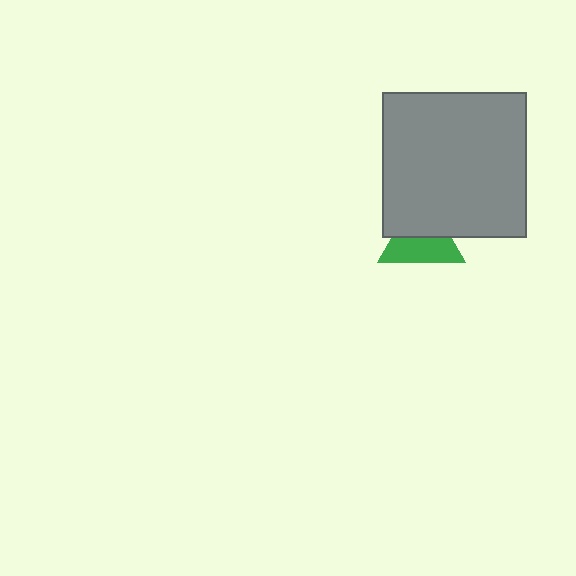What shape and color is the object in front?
The object in front is a gray square.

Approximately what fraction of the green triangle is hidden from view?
Roughly 44% of the green triangle is hidden behind the gray square.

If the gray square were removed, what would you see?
You would see the complete green triangle.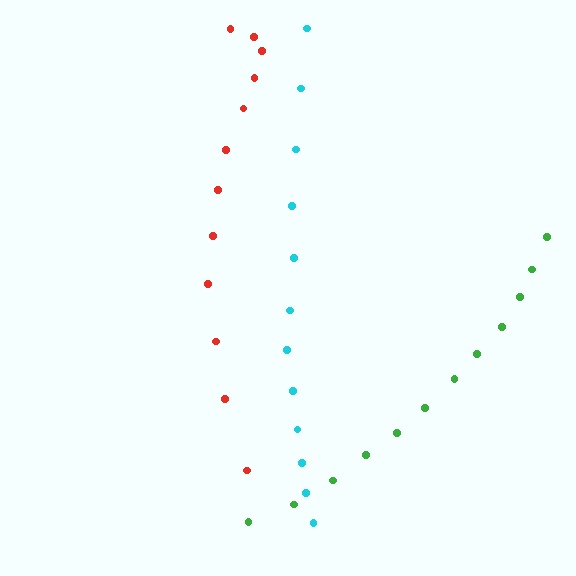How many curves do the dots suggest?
There are 3 distinct paths.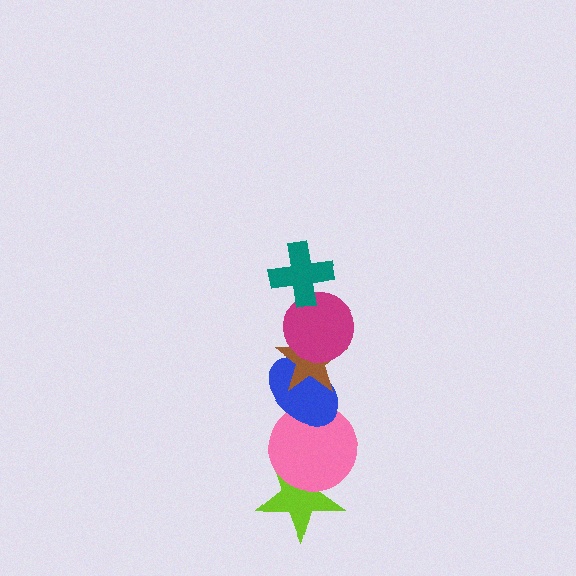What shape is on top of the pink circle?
The blue ellipse is on top of the pink circle.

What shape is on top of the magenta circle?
The teal cross is on top of the magenta circle.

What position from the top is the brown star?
The brown star is 3rd from the top.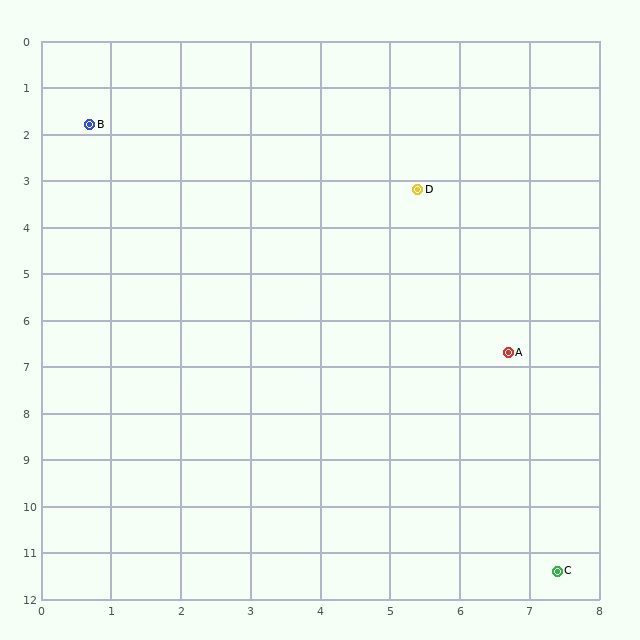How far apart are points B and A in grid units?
Points B and A are about 7.7 grid units apart.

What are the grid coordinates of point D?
Point D is at approximately (5.4, 3.2).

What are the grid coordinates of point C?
Point C is at approximately (7.4, 11.4).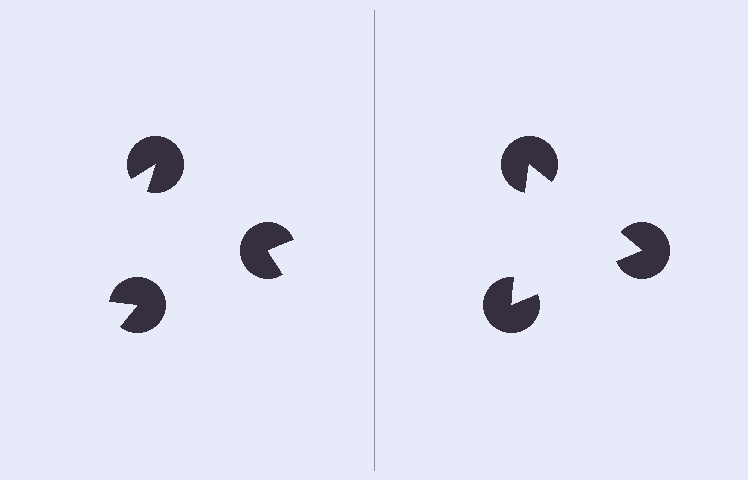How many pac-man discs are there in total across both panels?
6 — 3 on each side.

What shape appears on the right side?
An illusory triangle.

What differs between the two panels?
The pac-man discs are positioned identically on both sides; only the wedge orientations differ. On the right they align to a triangle; on the left they are misaligned.